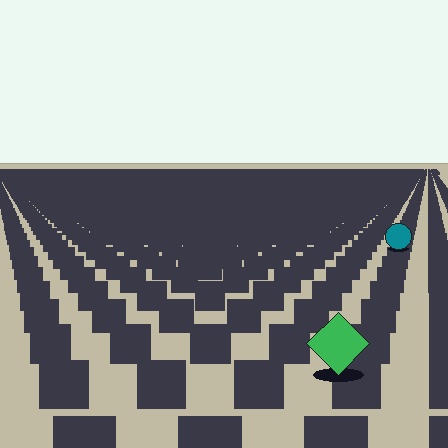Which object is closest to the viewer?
The green diamond is closest. The texture marks near it are larger and more spread out.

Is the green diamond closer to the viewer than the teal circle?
Yes. The green diamond is closer — you can tell from the texture gradient: the ground texture is coarser near it.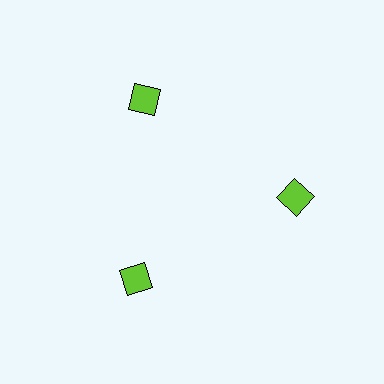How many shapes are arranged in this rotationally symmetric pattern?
There are 3 shapes, arranged in 3 groups of 1.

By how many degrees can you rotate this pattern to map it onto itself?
The pattern maps onto itself every 120 degrees of rotation.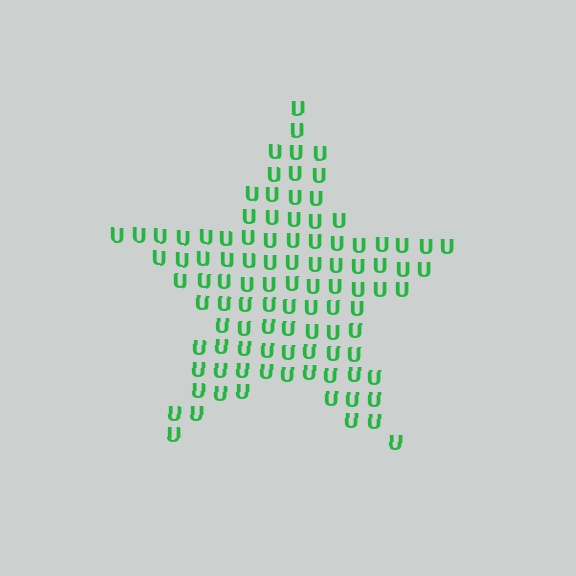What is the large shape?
The large shape is a star.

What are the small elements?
The small elements are letter U's.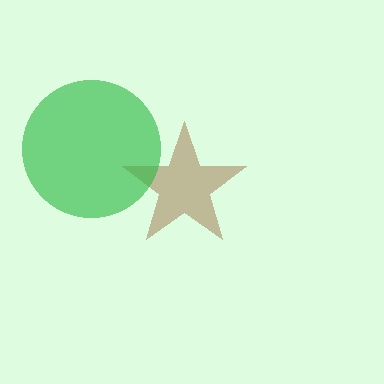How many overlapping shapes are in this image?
There are 2 overlapping shapes in the image.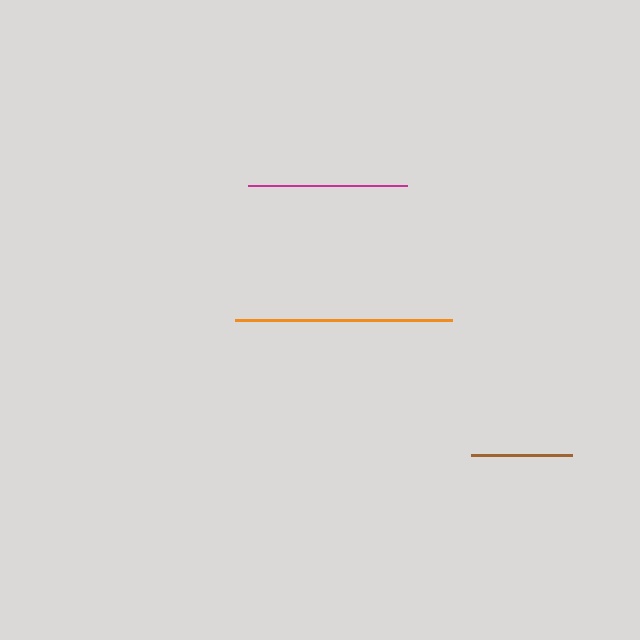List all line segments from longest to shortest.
From longest to shortest: orange, magenta, brown.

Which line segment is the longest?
The orange line is the longest at approximately 217 pixels.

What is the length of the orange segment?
The orange segment is approximately 217 pixels long.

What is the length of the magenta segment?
The magenta segment is approximately 159 pixels long.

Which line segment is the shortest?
The brown line is the shortest at approximately 102 pixels.